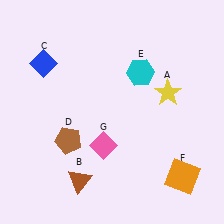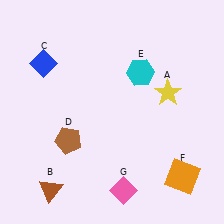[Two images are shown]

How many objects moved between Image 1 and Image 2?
2 objects moved between the two images.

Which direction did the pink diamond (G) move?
The pink diamond (G) moved down.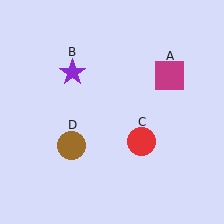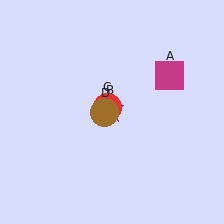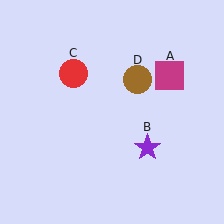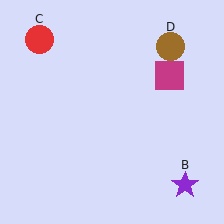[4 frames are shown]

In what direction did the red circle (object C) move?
The red circle (object C) moved up and to the left.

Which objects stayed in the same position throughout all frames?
Magenta square (object A) remained stationary.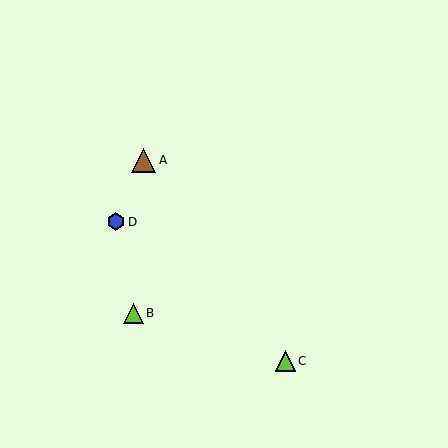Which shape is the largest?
The brown triangle (labeled A) is the largest.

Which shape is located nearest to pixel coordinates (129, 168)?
The brown triangle (labeled A) at (144, 160) is nearest to that location.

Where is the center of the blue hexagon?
The center of the blue hexagon is at (116, 222).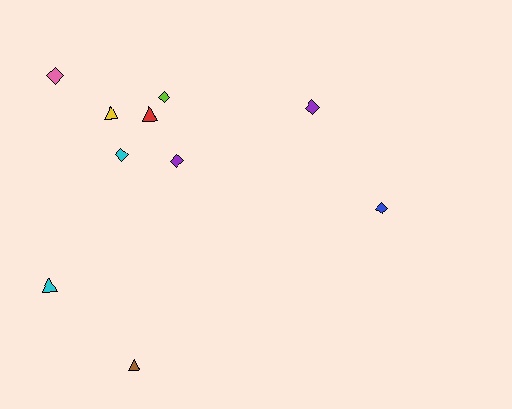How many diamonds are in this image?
There are 6 diamonds.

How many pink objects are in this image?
There is 1 pink object.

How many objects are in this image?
There are 10 objects.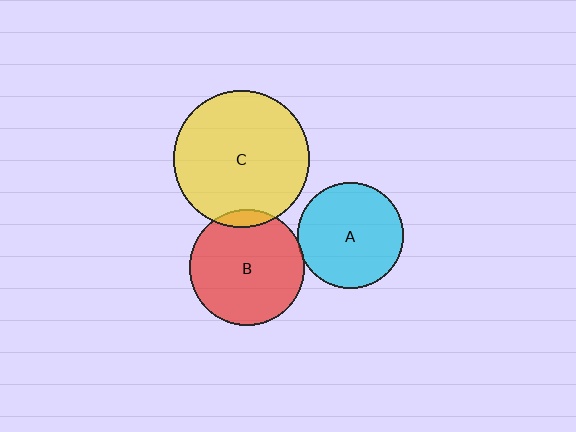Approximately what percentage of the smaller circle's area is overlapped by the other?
Approximately 5%.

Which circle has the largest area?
Circle C (yellow).